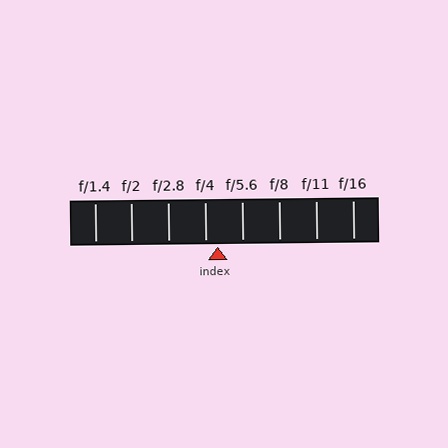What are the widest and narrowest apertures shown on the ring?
The widest aperture shown is f/1.4 and the narrowest is f/16.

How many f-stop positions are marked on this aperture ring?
There are 8 f-stop positions marked.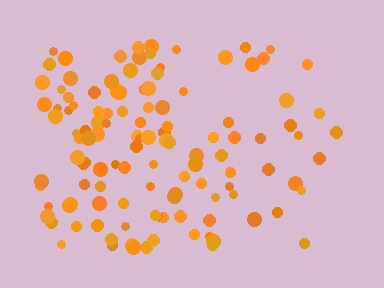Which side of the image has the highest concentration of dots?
The left.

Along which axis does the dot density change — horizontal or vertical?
Horizontal.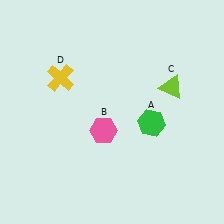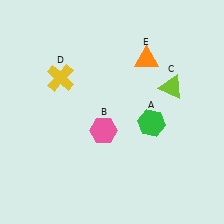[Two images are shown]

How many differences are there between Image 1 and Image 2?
There is 1 difference between the two images.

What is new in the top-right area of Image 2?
An orange triangle (E) was added in the top-right area of Image 2.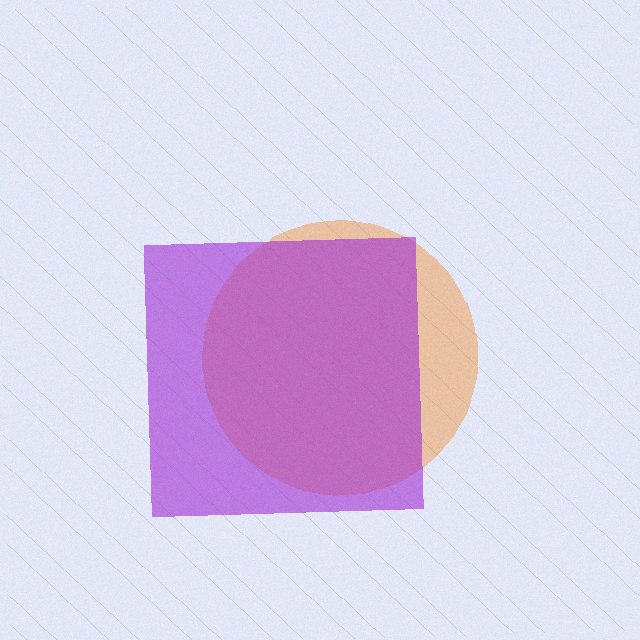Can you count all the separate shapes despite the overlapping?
Yes, there are 2 separate shapes.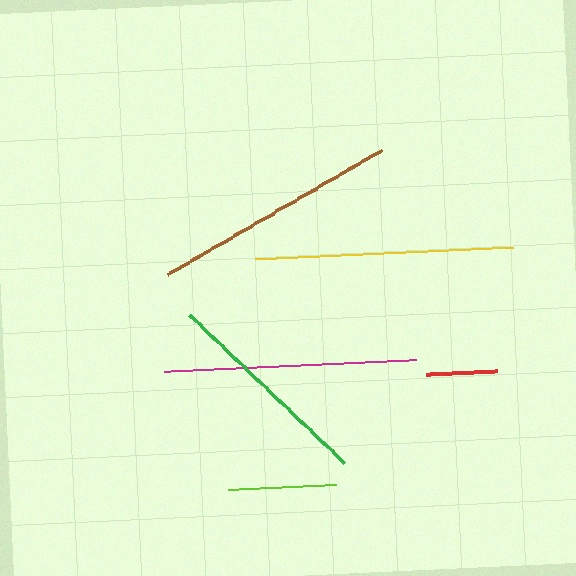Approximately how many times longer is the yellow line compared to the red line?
The yellow line is approximately 3.6 times the length of the red line.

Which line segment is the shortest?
The red line is the shortest at approximately 71 pixels.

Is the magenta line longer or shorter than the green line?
The magenta line is longer than the green line.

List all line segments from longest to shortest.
From longest to shortest: yellow, magenta, brown, green, lime, red.